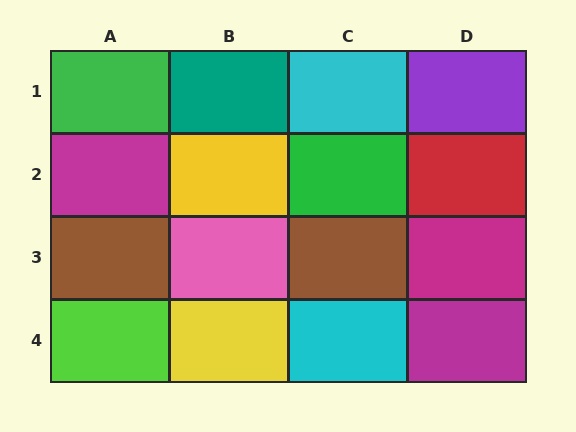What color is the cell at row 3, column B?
Pink.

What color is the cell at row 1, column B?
Teal.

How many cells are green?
2 cells are green.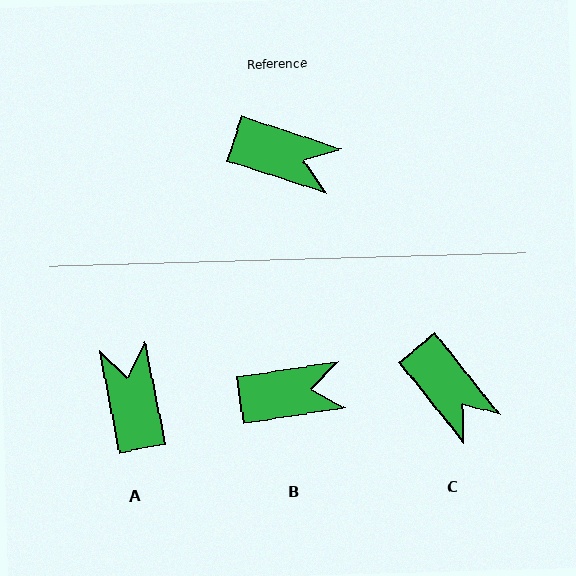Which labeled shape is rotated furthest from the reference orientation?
A, about 119 degrees away.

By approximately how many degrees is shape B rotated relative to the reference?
Approximately 27 degrees counter-clockwise.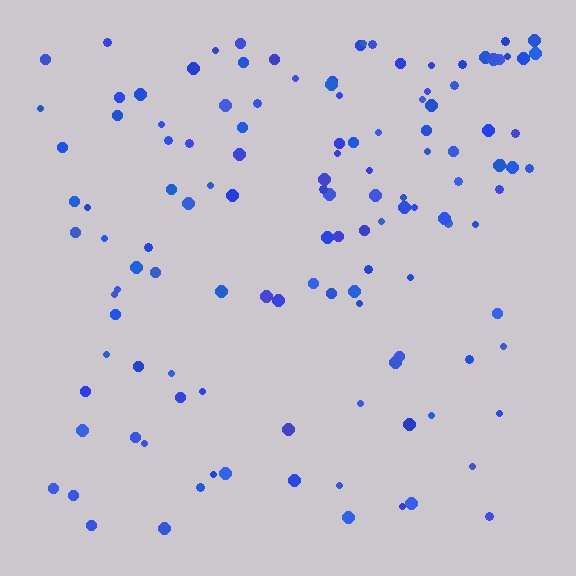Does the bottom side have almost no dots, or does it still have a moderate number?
Still a moderate number, just noticeably fewer than the top.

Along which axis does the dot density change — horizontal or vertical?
Vertical.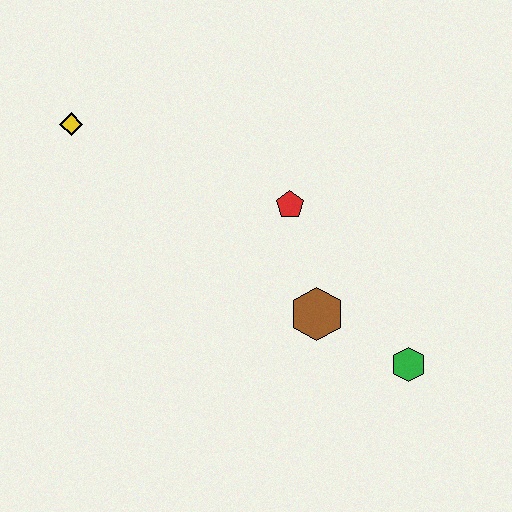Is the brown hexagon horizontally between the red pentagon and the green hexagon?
Yes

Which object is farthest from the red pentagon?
The yellow diamond is farthest from the red pentagon.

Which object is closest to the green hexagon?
The brown hexagon is closest to the green hexagon.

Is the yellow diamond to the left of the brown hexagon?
Yes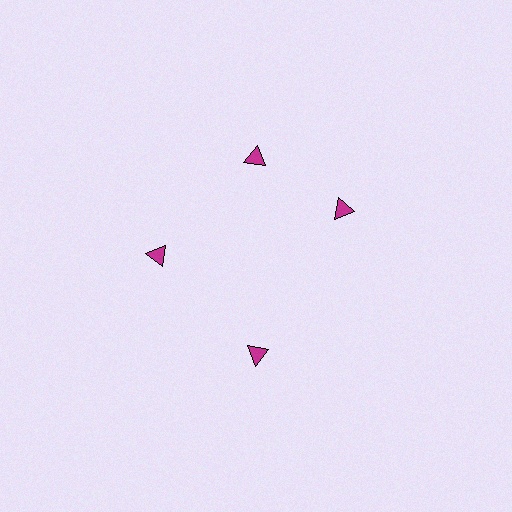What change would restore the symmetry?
The symmetry would be restored by rotating it back into even spacing with its neighbors so that all 4 triangles sit at equal angles and equal distance from the center.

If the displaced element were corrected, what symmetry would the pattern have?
It would have 4-fold rotational symmetry — the pattern would map onto itself every 90 degrees.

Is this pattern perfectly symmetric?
No. The 4 magenta triangles are arranged in a ring, but one element near the 3 o'clock position is rotated out of alignment along the ring, breaking the 4-fold rotational symmetry.